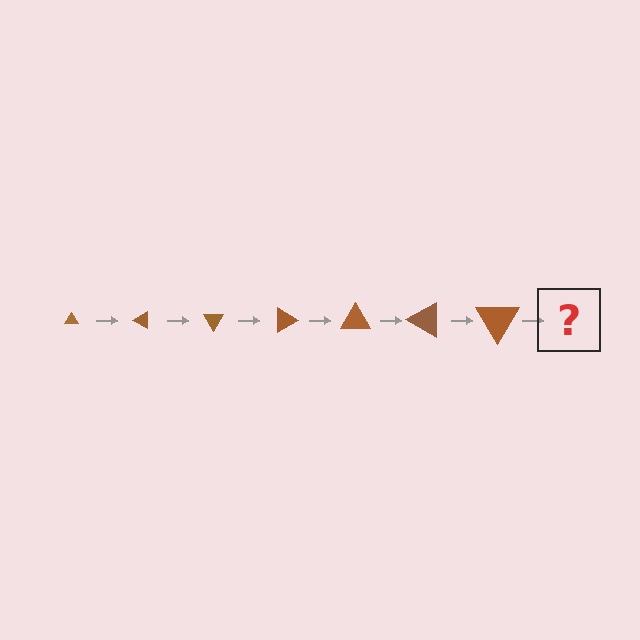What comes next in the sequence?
The next element should be a triangle, larger than the previous one and rotated 210 degrees from the start.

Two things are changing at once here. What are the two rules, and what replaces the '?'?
The two rules are that the triangle grows larger each step and it rotates 30 degrees each step. The '?' should be a triangle, larger than the previous one and rotated 210 degrees from the start.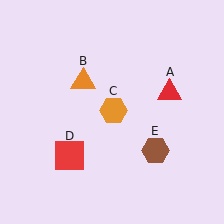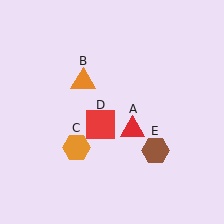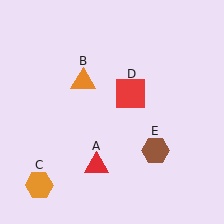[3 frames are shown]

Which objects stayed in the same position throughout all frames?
Orange triangle (object B) and brown hexagon (object E) remained stationary.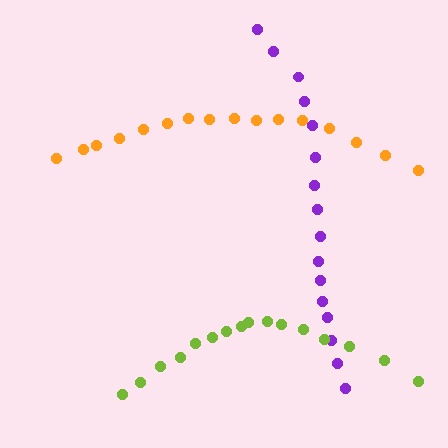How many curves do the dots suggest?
There are 3 distinct paths.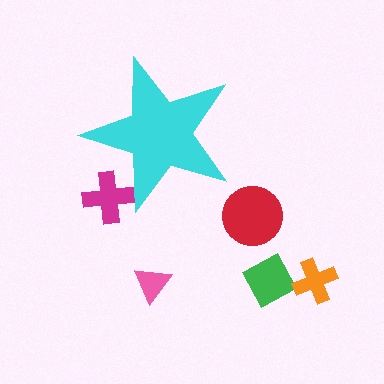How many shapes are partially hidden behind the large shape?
1 shape is partially hidden.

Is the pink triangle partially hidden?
No, the pink triangle is fully visible.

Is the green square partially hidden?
No, the green square is fully visible.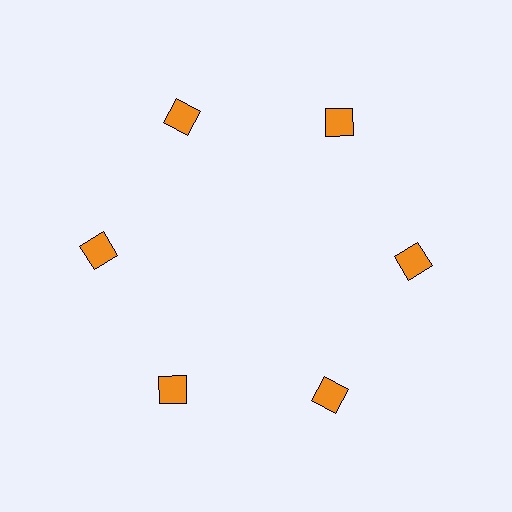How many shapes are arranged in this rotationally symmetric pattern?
There are 6 shapes, arranged in 6 groups of 1.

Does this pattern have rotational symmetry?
Yes, this pattern has 6-fold rotational symmetry. It looks the same after rotating 60 degrees around the center.